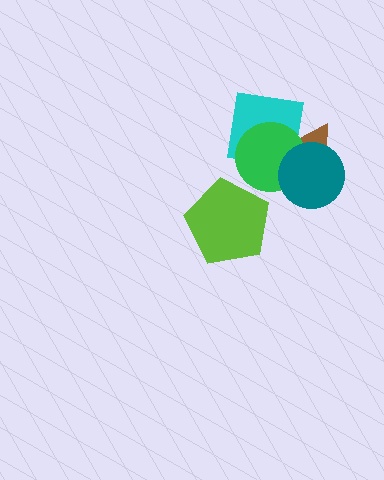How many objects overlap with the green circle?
3 objects overlap with the green circle.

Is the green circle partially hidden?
Yes, it is partially covered by another shape.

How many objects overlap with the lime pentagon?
0 objects overlap with the lime pentagon.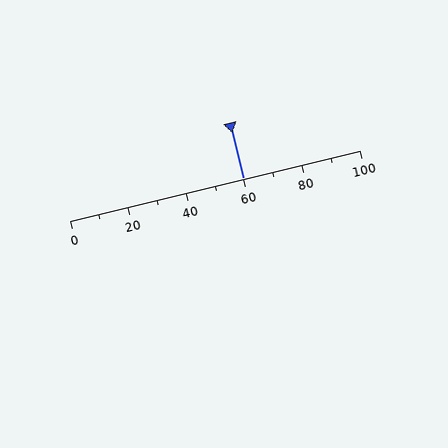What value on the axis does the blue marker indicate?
The marker indicates approximately 60.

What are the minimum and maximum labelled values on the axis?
The axis runs from 0 to 100.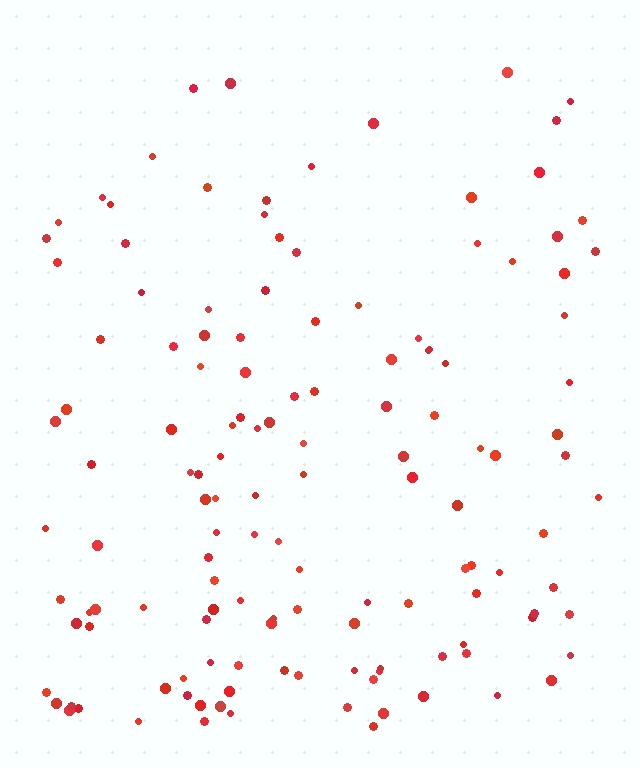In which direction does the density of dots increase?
From top to bottom, with the bottom side densest.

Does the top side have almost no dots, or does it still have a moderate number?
Still a moderate number, just noticeably fewer than the bottom.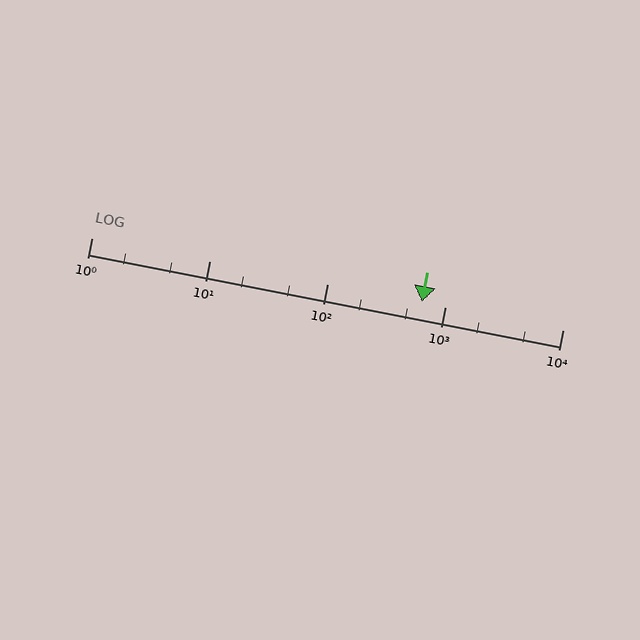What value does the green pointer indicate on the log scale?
The pointer indicates approximately 640.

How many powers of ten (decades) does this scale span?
The scale spans 4 decades, from 1 to 10000.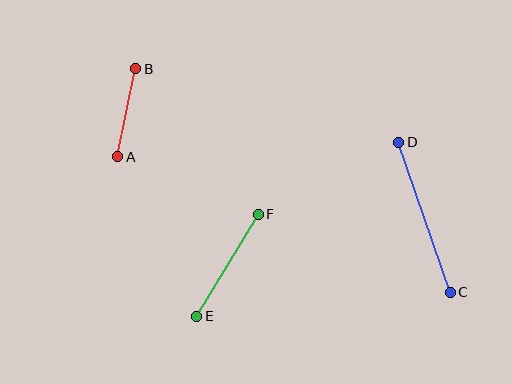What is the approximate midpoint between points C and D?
The midpoint is at approximately (425, 217) pixels.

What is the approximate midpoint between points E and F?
The midpoint is at approximately (227, 265) pixels.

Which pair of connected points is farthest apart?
Points C and D are farthest apart.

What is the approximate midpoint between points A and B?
The midpoint is at approximately (127, 113) pixels.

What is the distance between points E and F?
The distance is approximately 119 pixels.